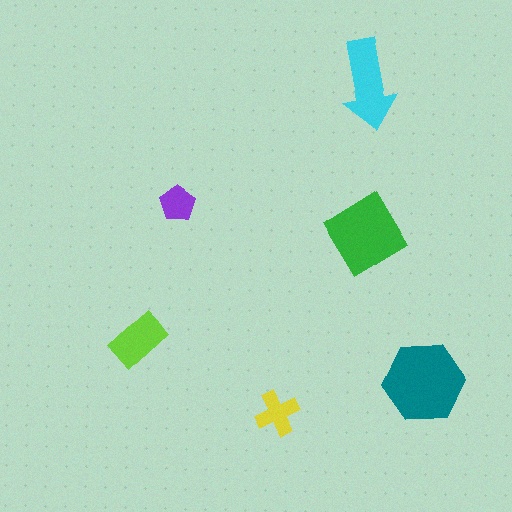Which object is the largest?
The teal hexagon.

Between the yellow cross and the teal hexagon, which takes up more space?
The teal hexagon.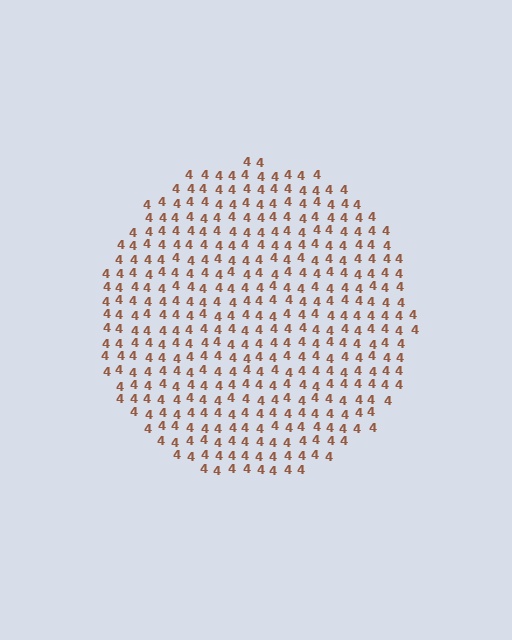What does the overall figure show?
The overall figure shows a circle.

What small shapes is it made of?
It is made of small digit 4's.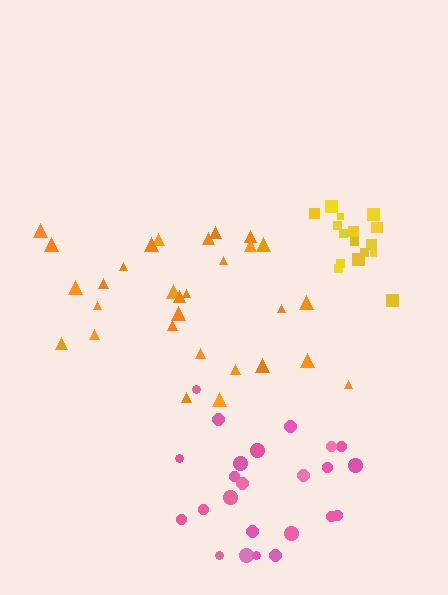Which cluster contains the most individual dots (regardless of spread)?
Orange (30).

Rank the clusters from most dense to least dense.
yellow, orange, pink.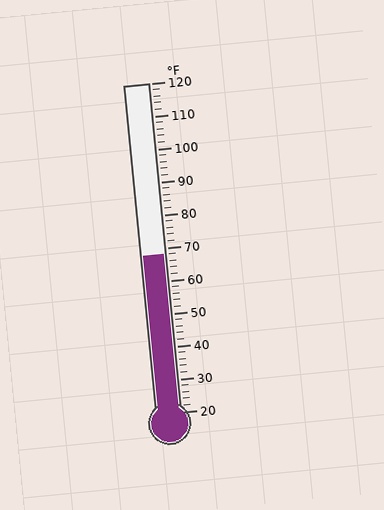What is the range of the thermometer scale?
The thermometer scale ranges from 20°F to 120°F.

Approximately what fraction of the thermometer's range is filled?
The thermometer is filled to approximately 50% of its range.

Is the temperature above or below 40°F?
The temperature is above 40°F.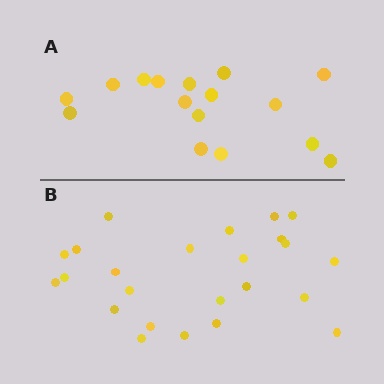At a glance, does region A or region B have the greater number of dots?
Region B (the bottom region) has more dots.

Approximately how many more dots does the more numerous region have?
Region B has roughly 8 or so more dots than region A.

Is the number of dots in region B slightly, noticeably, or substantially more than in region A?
Region B has substantially more. The ratio is roughly 1.5 to 1.